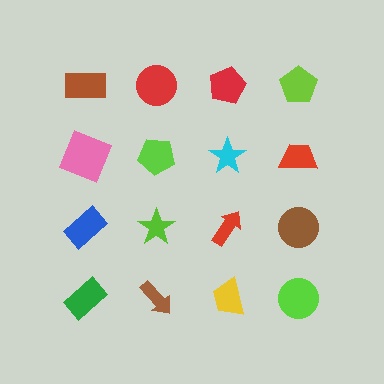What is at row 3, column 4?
A brown circle.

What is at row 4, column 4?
A lime circle.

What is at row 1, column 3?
A red pentagon.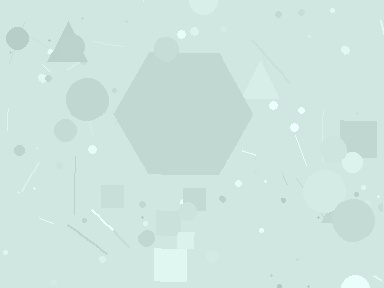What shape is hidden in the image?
A hexagon is hidden in the image.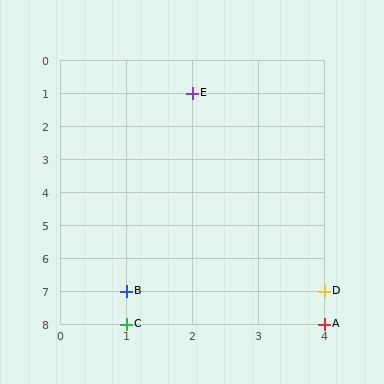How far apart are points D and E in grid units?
Points D and E are 2 columns and 6 rows apart (about 6.3 grid units diagonally).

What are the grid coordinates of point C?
Point C is at grid coordinates (1, 8).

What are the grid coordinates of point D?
Point D is at grid coordinates (4, 7).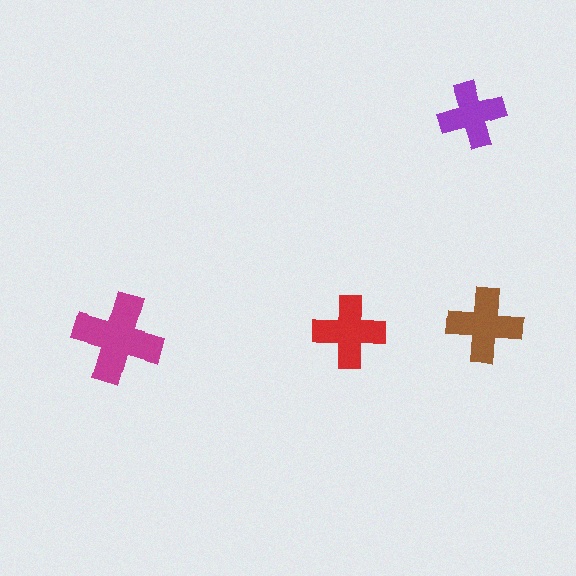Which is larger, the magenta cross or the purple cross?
The magenta one.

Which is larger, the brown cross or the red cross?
The brown one.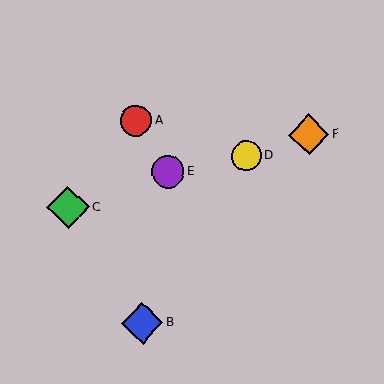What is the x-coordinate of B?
Object B is at x≈142.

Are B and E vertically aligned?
No, B is at x≈142 and E is at x≈168.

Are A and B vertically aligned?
Yes, both are at x≈136.